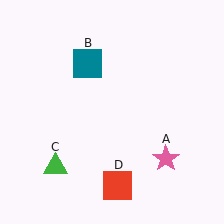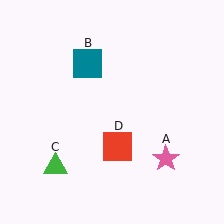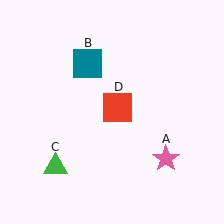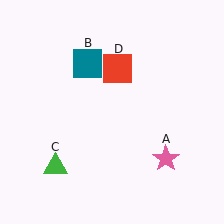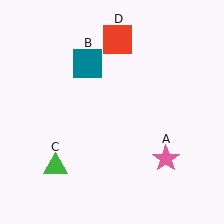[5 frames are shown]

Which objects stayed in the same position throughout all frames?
Pink star (object A) and teal square (object B) and green triangle (object C) remained stationary.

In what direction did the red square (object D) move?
The red square (object D) moved up.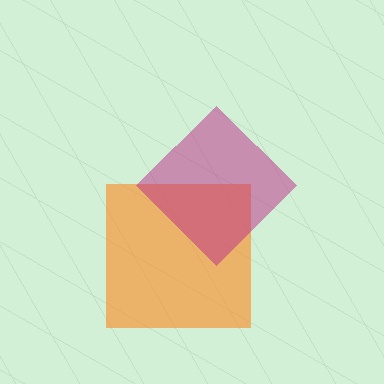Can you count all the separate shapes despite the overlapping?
Yes, there are 2 separate shapes.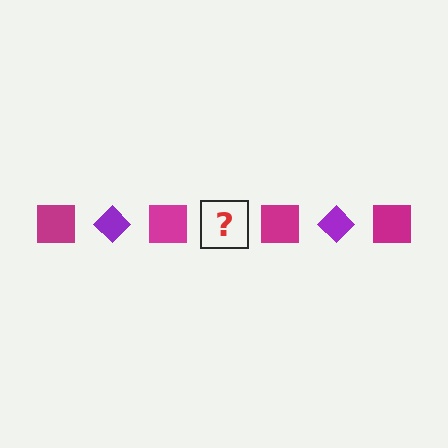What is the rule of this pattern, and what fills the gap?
The rule is that the pattern alternates between magenta square and purple diamond. The gap should be filled with a purple diamond.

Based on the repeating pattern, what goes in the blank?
The blank should be a purple diamond.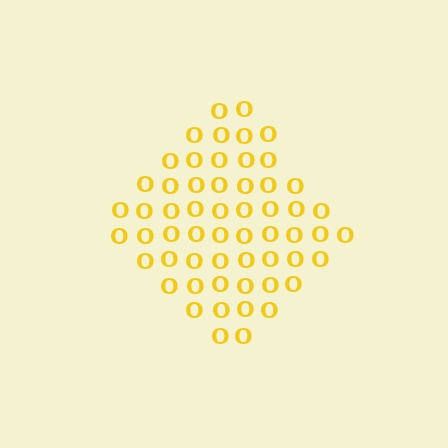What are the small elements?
The small elements are letter O's.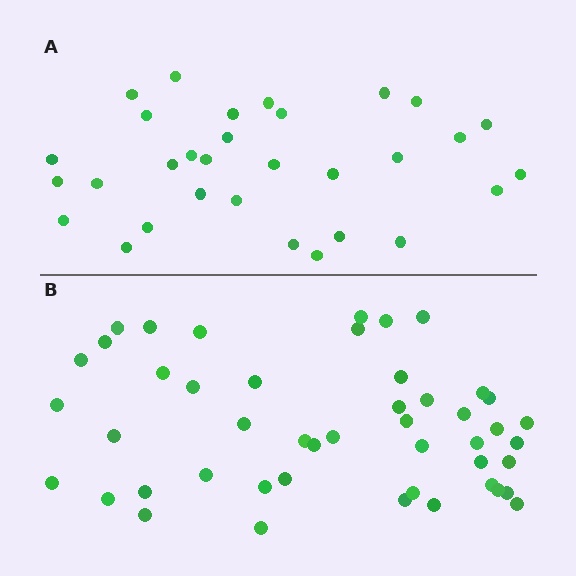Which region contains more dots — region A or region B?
Region B (the bottom region) has more dots.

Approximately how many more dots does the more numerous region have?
Region B has approximately 15 more dots than region A.